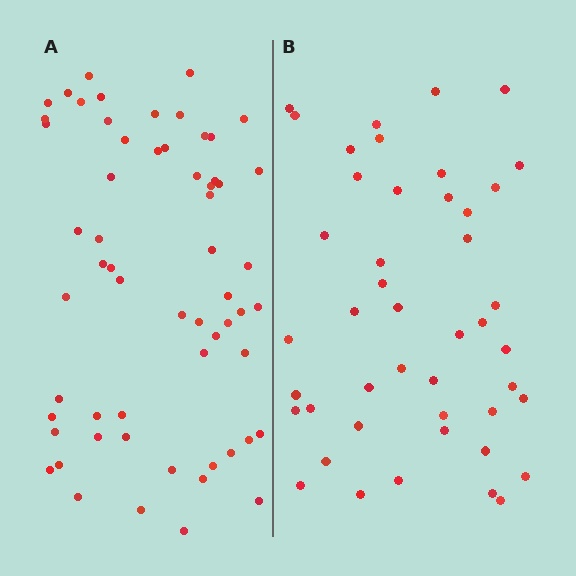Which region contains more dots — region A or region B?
Region A (the left region) has more dots.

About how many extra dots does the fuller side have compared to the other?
Region A has approximately 15 more dots than region B.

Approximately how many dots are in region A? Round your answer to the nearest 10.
About 60 dots.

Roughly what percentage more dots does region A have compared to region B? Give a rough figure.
About 35% more.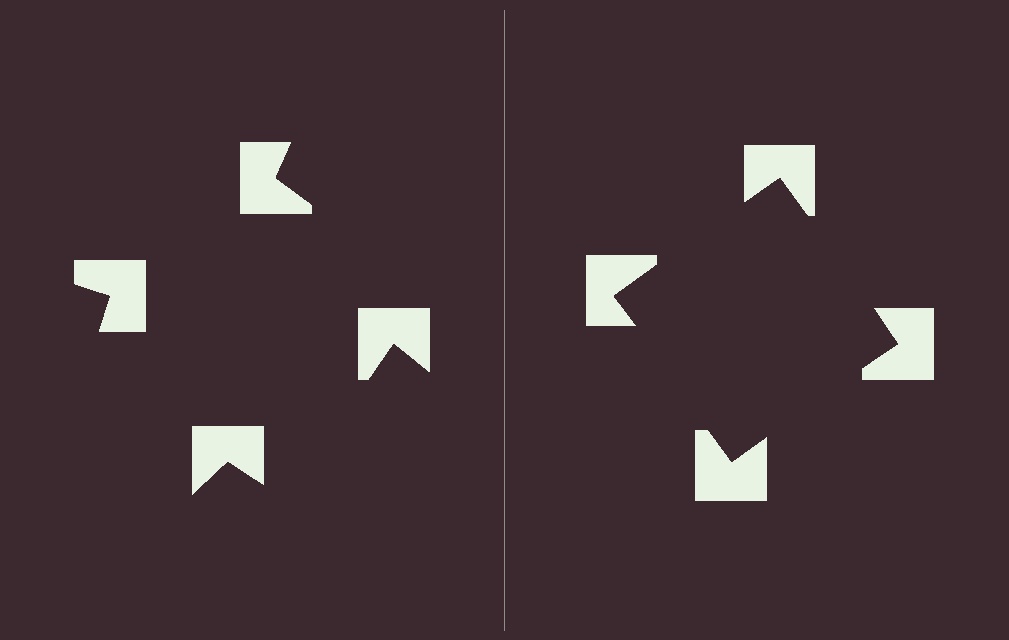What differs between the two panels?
The notched squares are positioned identically on both sides; only the wedge orientations differ. On the right they align to a square; on the left they are misaligned.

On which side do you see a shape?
An illusory square appears on the right side. On the left side the wedge cuts are rotated, so no coherent shape forms.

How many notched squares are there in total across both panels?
8 — 4 on each side.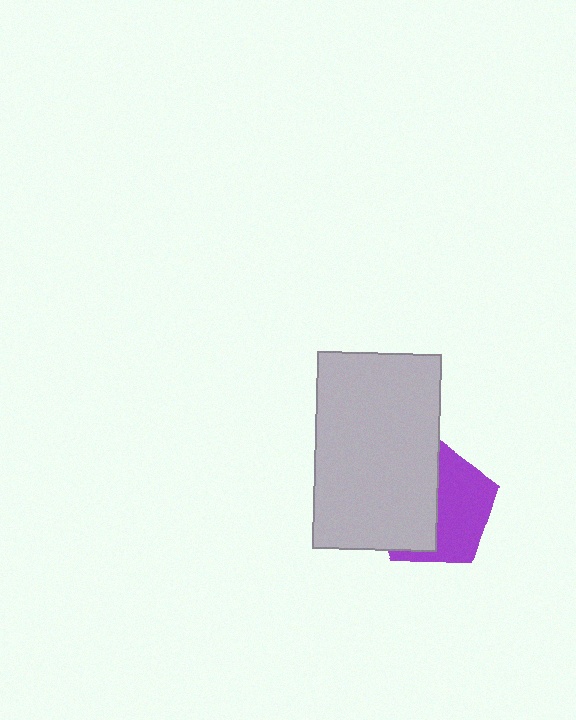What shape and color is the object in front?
The object in front is a light gray rectangle.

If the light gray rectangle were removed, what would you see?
You would see the complete purple pentagon.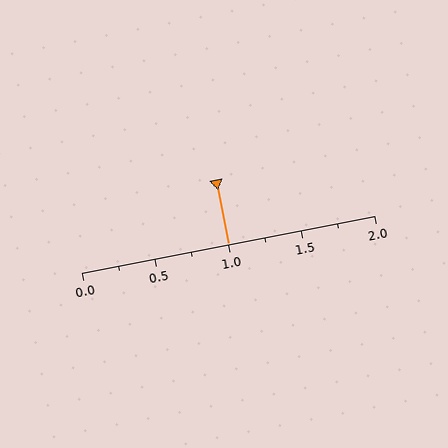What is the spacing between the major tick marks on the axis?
The major ticks are spaced 0.5 apart.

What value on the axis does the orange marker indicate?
The marker indicates approximately 1.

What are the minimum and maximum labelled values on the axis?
The axis runs from 0.0 to 2.0.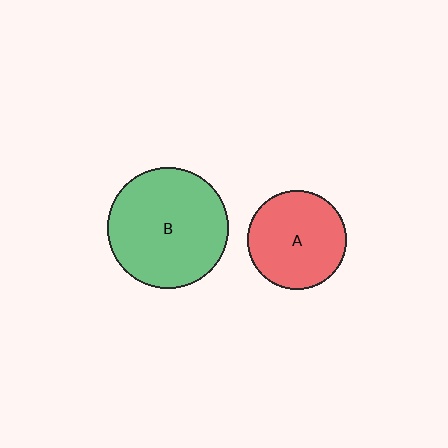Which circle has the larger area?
Circle B (green).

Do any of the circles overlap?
No, none of the circles overlap.